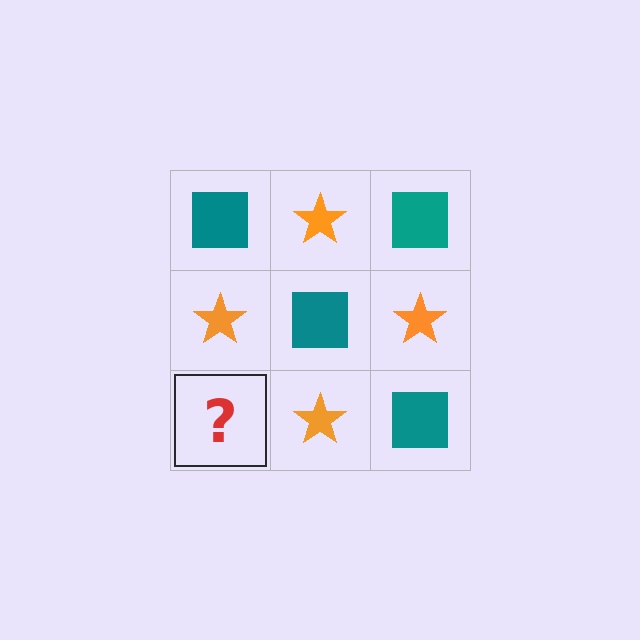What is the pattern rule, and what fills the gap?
The rule is that it alternates teal square and orange star in a checkerboard pattern. The gap should be filled with a teal square.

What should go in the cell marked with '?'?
The missing cell should contain a teal square.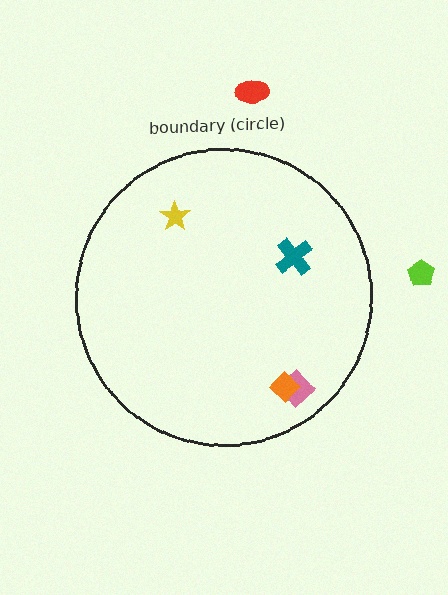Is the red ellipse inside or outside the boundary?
Outside.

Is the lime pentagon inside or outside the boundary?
Outside.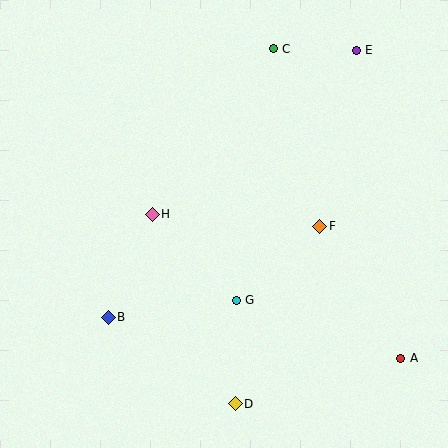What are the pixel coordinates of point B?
Point B is at (108, 317).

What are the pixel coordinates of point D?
Point D is at (235, 404).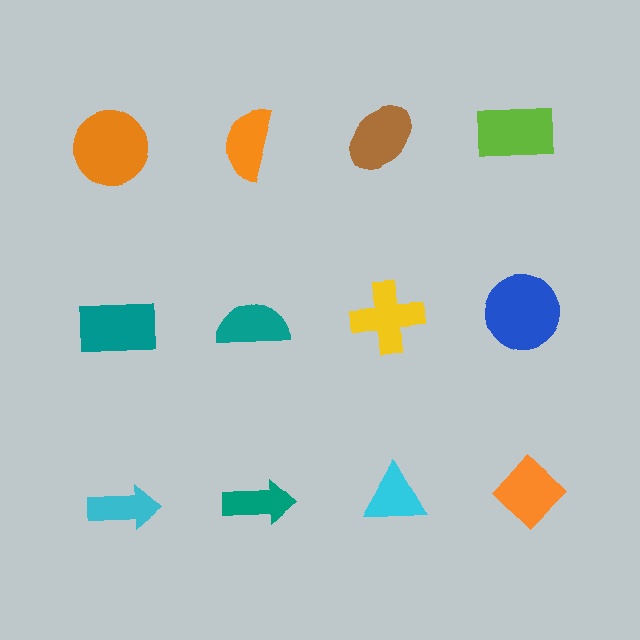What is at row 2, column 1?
A teal rectangle.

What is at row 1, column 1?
An orange circle.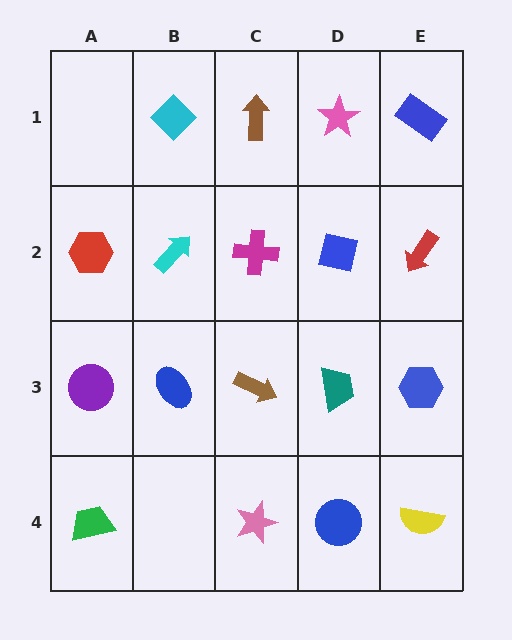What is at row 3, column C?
A brown arrow.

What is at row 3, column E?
A blue hexagon.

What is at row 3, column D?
A teal trapezoid.